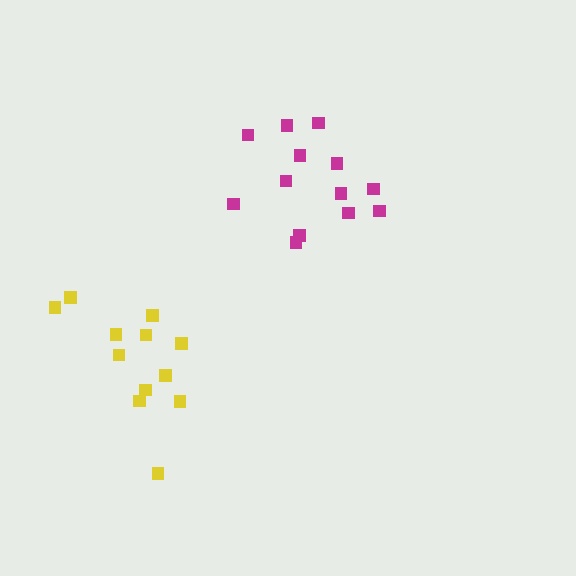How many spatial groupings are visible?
There are 2 spatial groupings.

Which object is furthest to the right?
The magenta cluster is rightmost.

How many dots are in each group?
Group 1: 13 dots, Group 2: 12 dots (25 total).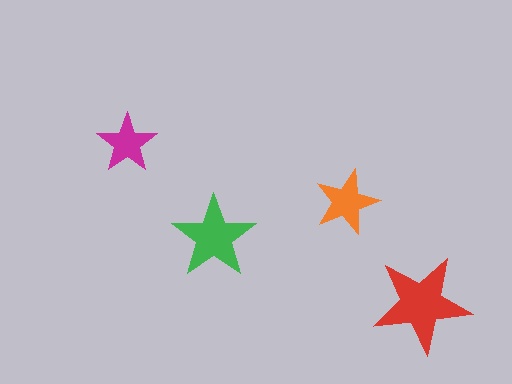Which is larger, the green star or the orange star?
The green one.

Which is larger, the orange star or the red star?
The red one.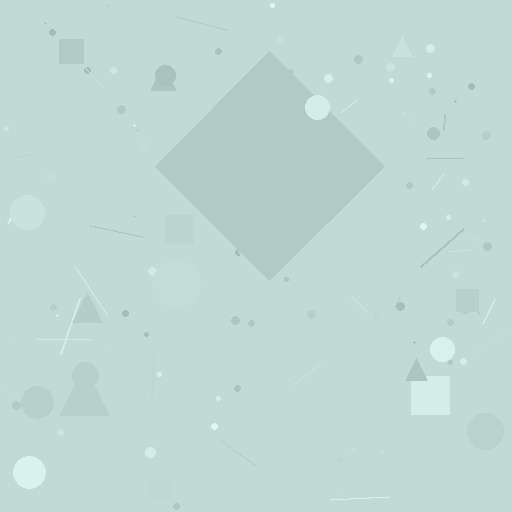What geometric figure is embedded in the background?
A diamond is embedded in the background.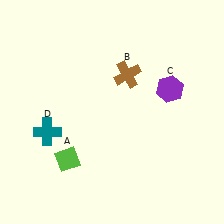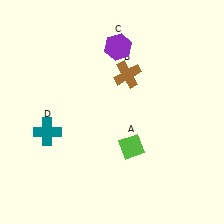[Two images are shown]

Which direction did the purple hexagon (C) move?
The purple hexagon (C) moved left.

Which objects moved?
The objects that moved are: the lime diamond (A), the purple hexagon (C).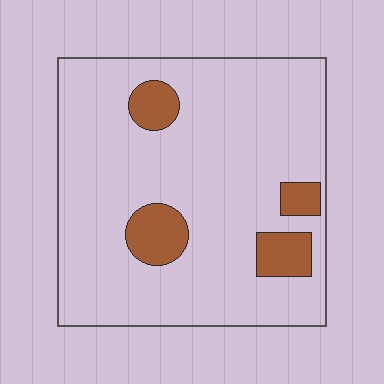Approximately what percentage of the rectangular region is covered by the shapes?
Approximately 15%.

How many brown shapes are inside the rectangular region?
4.